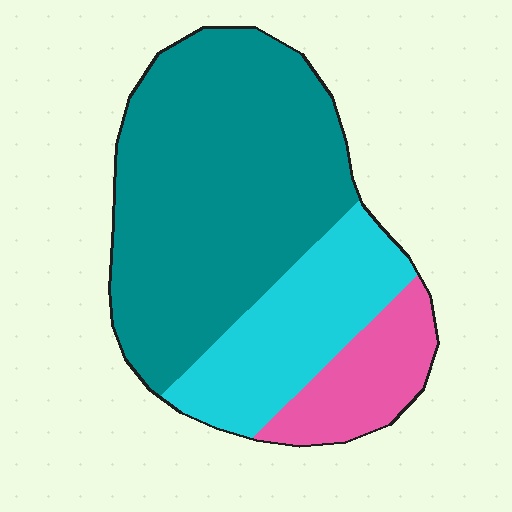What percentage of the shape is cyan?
Cyan covers 25% of the shape.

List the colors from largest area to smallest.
From largest to smallest: teal, cyan, pink.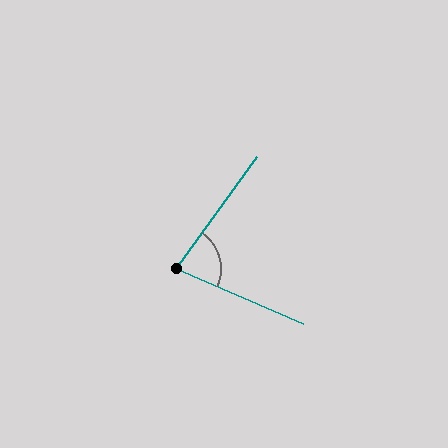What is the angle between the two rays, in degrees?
Approximately 78 degrees.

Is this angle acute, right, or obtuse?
It is acute.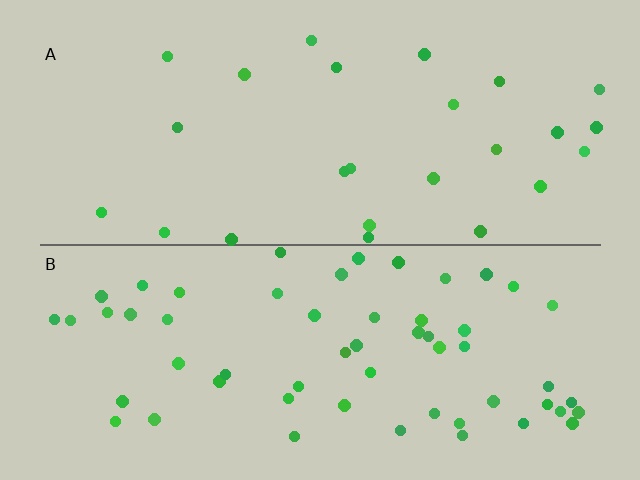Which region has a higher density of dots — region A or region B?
B (the bottom).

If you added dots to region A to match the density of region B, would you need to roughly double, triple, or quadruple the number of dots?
Approximately double.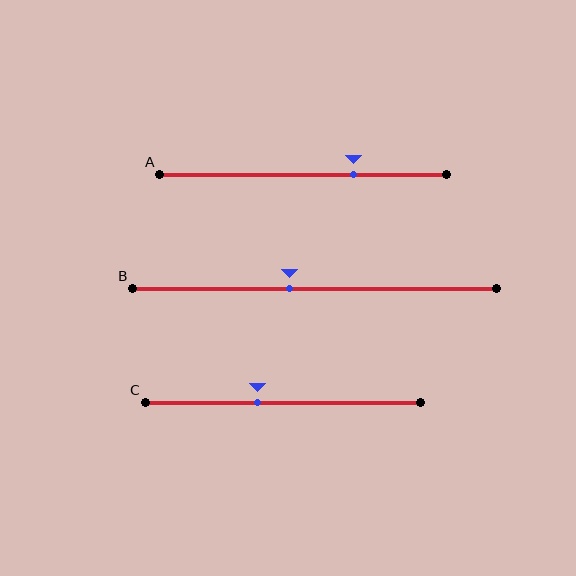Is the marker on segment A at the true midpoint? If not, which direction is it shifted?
No, the marker on segment A is shifted to the right by about 17% of the segment length.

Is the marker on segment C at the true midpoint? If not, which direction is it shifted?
No, the marker on segment C is shifted to the left by about 9% of the segment length.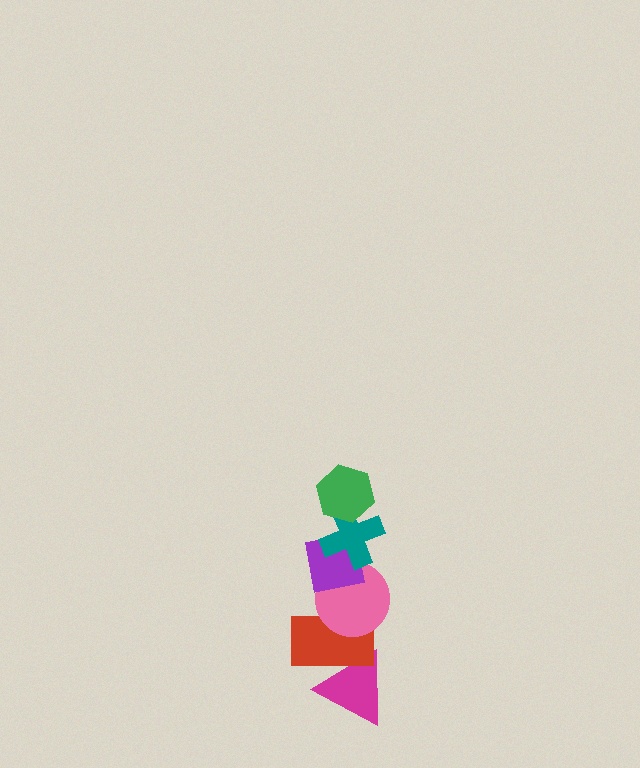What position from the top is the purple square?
The purple square is 3rd from the top.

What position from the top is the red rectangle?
The red rectangle is 5th from the top.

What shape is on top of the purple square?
The teal cross is on top of the purple square.